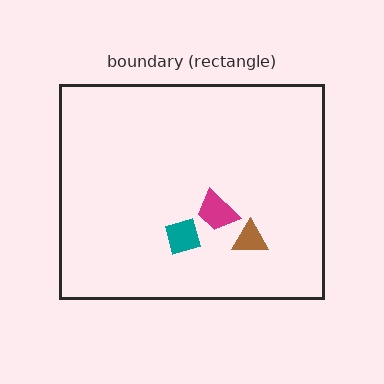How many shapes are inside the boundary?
3 inside, 0 outside.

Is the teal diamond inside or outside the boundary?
Inside.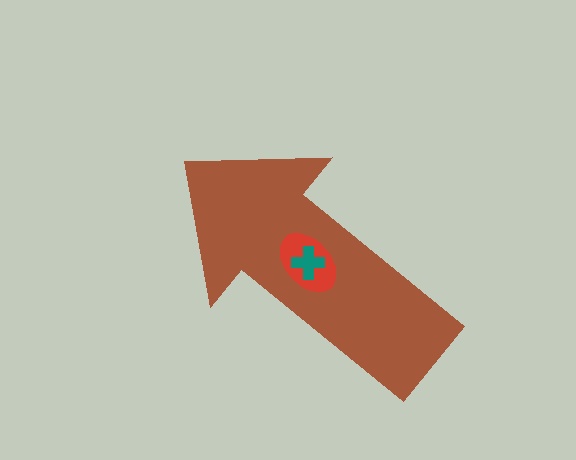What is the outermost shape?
The brown arrow.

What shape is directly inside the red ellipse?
The teal cross.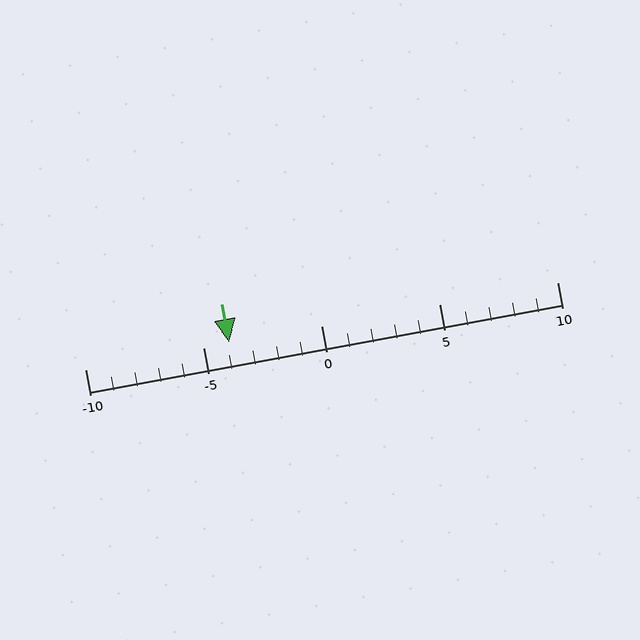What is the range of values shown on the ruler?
The ruler shows values from -10 to 10.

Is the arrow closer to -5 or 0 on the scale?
The arrow is closer to -5.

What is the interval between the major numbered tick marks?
The major tick marks are spaced 5 units apart.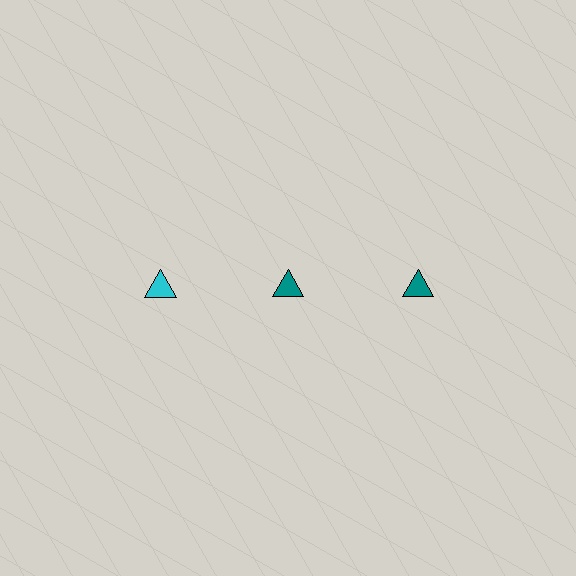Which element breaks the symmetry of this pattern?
The cyan triangle in the top row, leftmost column breaks the symmetry. All other shapes are teal triangles.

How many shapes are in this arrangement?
There are 3 shapes arranged in a grid pattern.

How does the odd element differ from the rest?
It has a different color: cyan instead of teal.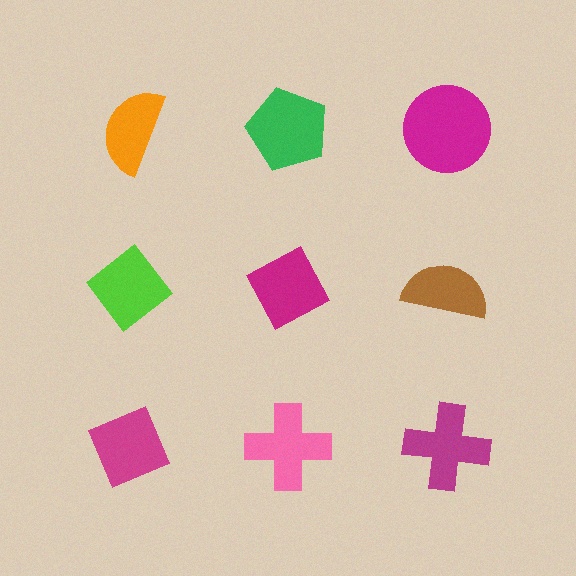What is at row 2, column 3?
A brown semicircle.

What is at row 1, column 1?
An orange semicircle.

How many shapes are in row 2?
3 shapes.